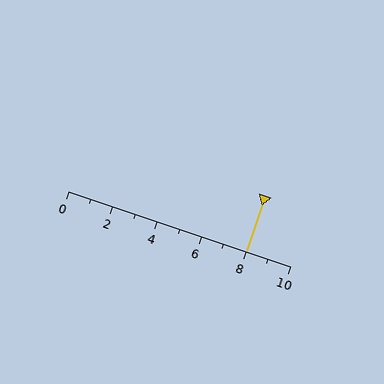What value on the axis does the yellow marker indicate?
The marker indicates approximately 8.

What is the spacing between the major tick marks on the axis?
The major ticks are spaced 2 apart.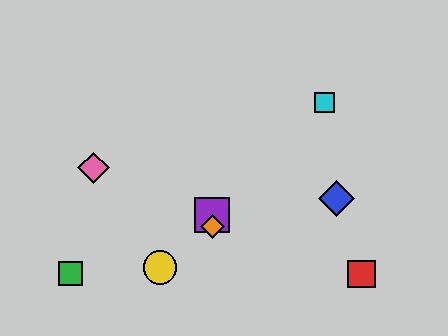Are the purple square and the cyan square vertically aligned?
No, the purple square is at x≈212 and the cyan square is at x≈325.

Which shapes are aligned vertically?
The purple square, the orange diamond are aligned vertically.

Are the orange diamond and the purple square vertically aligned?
Yes, both are at x≈212.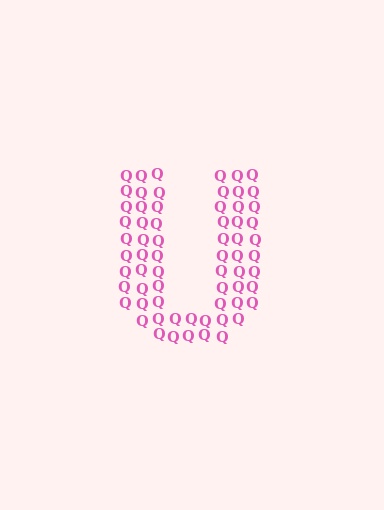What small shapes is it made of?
It is made of small letter Q's.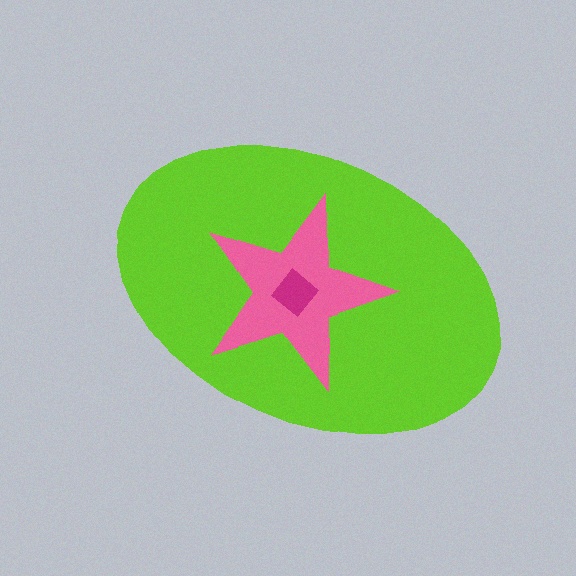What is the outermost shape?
The lime ellipse.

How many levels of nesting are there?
3.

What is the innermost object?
The magenta diamond.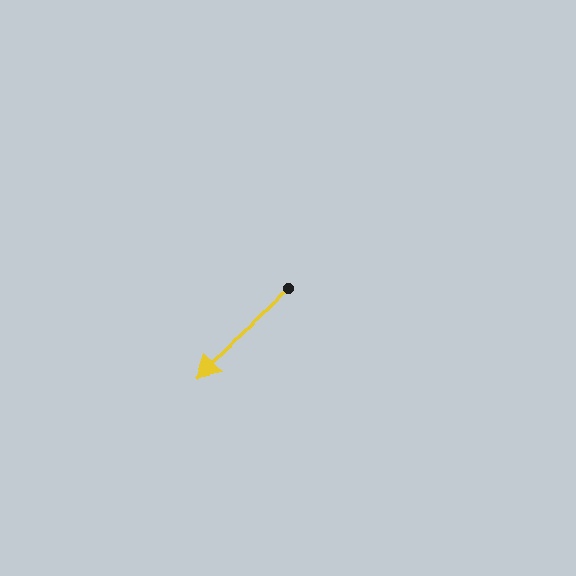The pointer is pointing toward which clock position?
Roughly 8 o'clock.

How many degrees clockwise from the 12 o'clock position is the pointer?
Approximately 228 degrees.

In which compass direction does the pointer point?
Southwest.